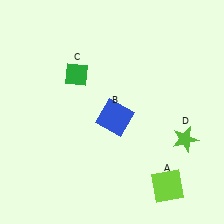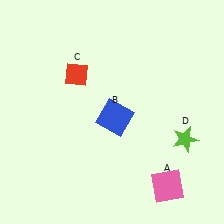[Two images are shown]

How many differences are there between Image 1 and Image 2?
There are 2 differences between the two images.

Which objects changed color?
A changed from lime to pink. C changed from green to red.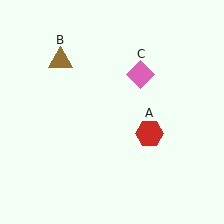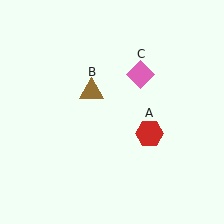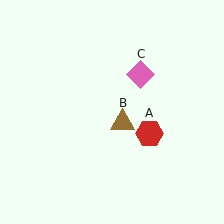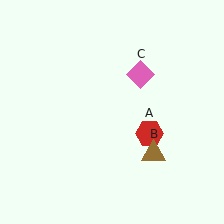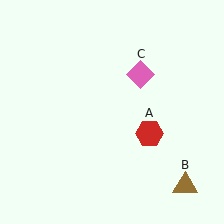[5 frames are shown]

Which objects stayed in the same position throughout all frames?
Red hexagon (object A) and pink diamond (object C) remained stationary.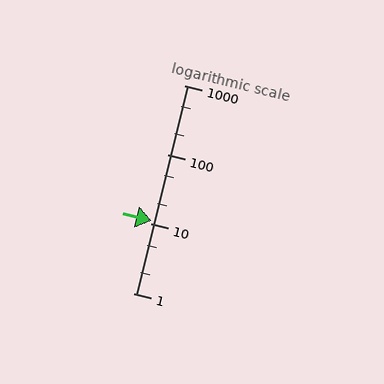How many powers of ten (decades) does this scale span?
The scale spans 3 decades, from 1 to 1000.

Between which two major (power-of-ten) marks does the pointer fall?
The pointer is between 10 and 100.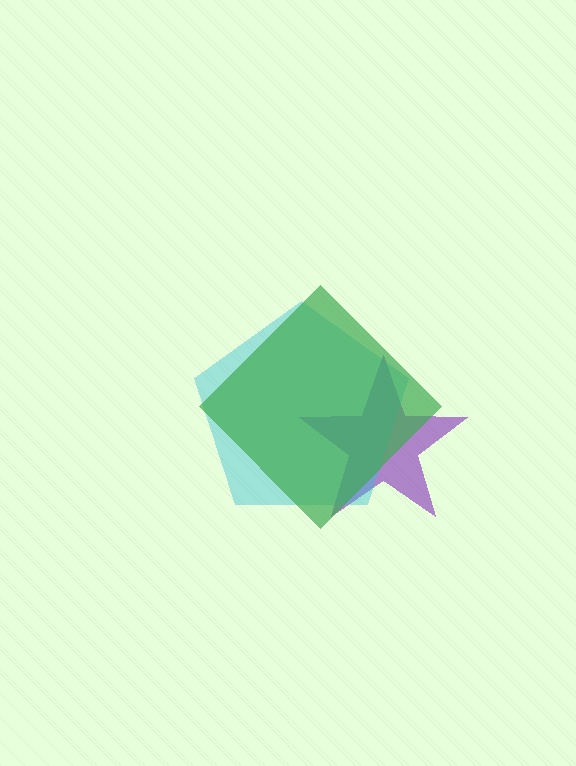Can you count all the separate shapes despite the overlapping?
Yes, there are 3 separate shapes.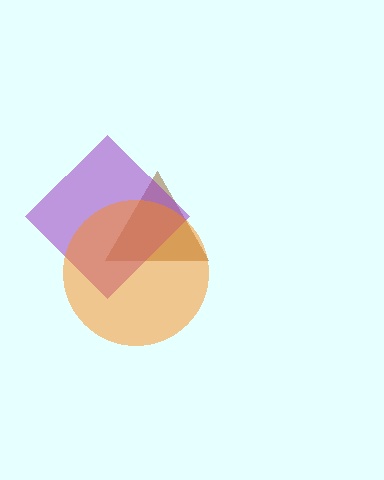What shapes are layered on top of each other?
The layered shapes are: a brown triangle, a purple diamond, an orange circle.